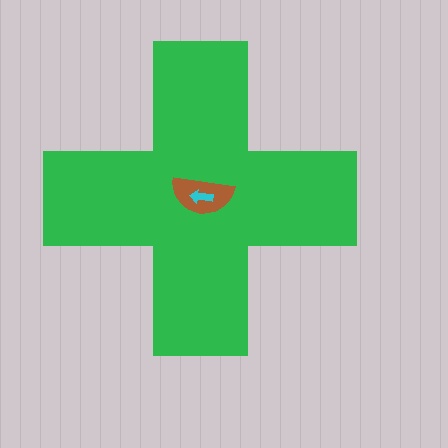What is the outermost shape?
The green cross.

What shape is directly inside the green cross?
The brown semicircle.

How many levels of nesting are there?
3.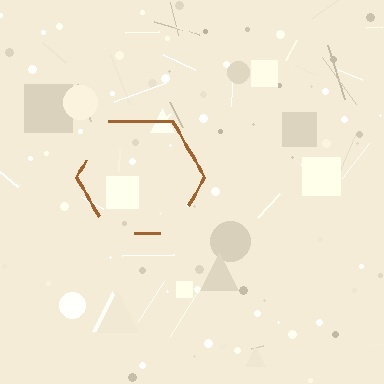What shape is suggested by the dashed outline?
The dashed outline suggests a hexagon.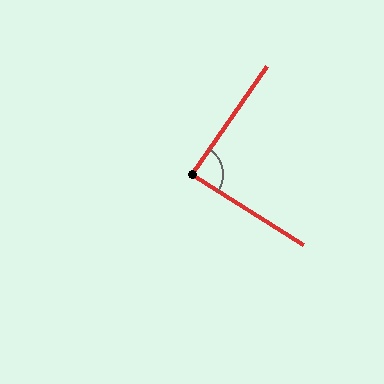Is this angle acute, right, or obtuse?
It is approximately a right angle.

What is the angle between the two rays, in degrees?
Approximately 87 degrees.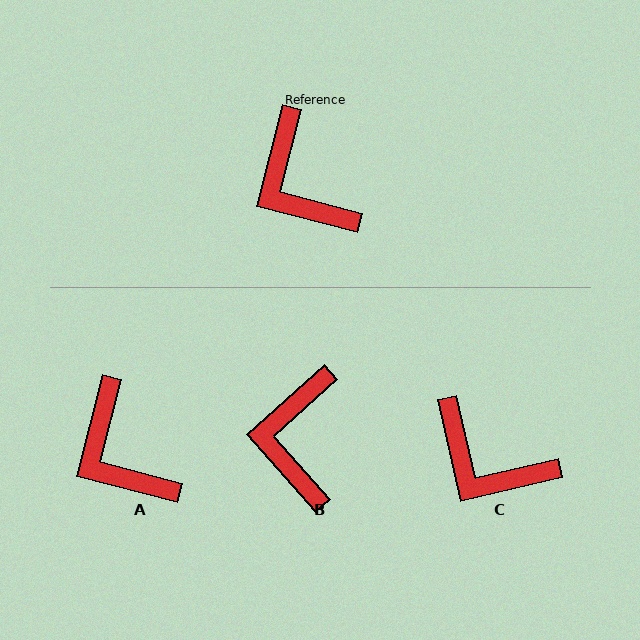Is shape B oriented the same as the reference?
No, it is off by about 34 degrees.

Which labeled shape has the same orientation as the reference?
A.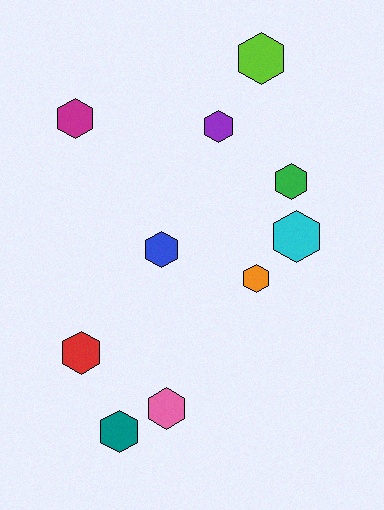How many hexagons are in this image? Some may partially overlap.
There are 10 hexagons.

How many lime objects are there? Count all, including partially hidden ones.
There is 1 lime object.